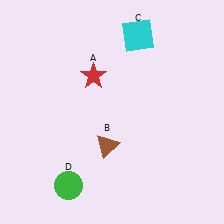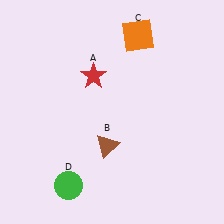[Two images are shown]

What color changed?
The square (C) changed from cyan in Image 1 to orange in Image 2.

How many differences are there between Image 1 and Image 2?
There is 1 difference between the two images.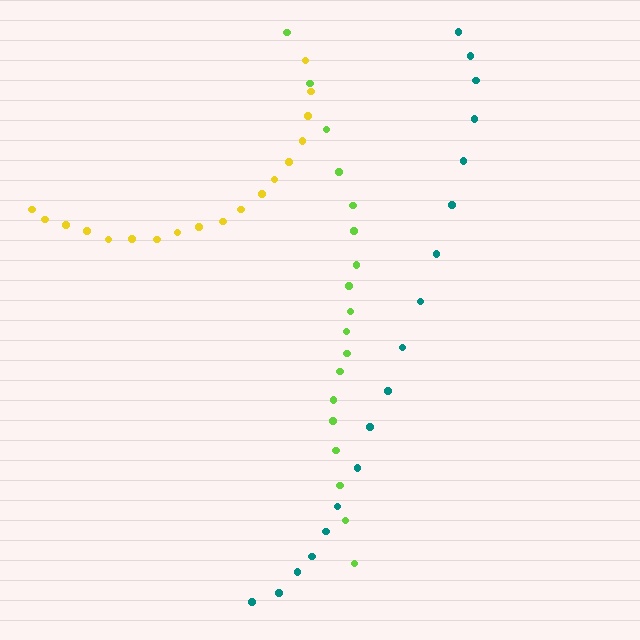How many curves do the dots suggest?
There are 3 distinct paths.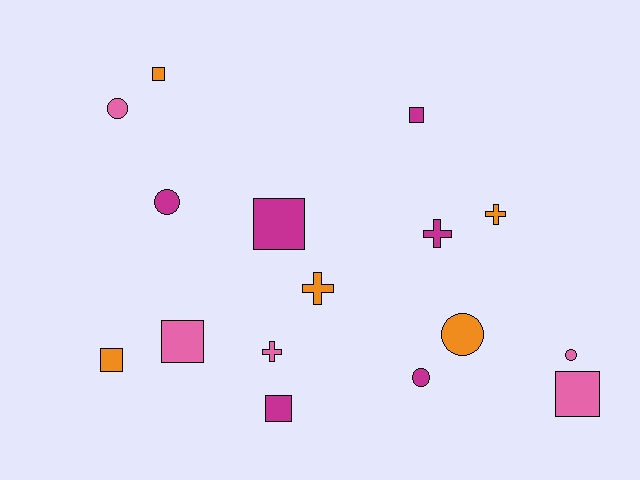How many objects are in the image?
There are 16 objects.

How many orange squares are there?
There are 2 orange squares.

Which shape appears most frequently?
Square, with 7 objects.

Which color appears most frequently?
Magenta, with 6 objects.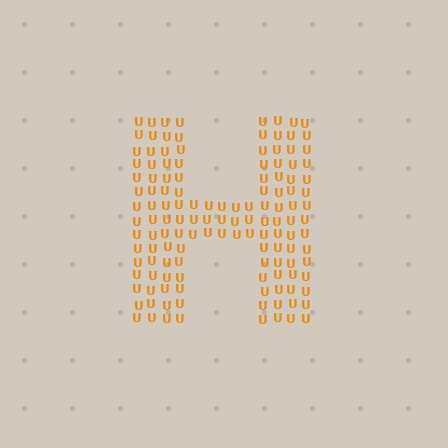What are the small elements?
The small elements are letter U's.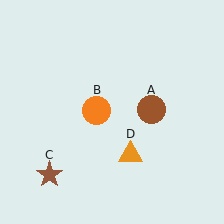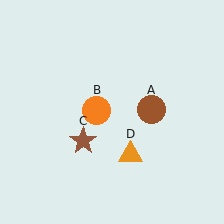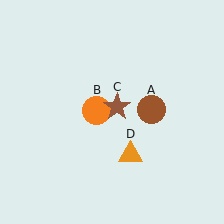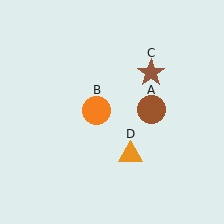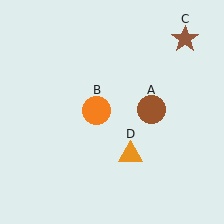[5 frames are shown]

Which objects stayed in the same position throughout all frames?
Brown circle (object A) and orange circle (object B) and orange triangle (object D) remained stationary.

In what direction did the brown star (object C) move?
The brown star (object C) moved up and to the right.